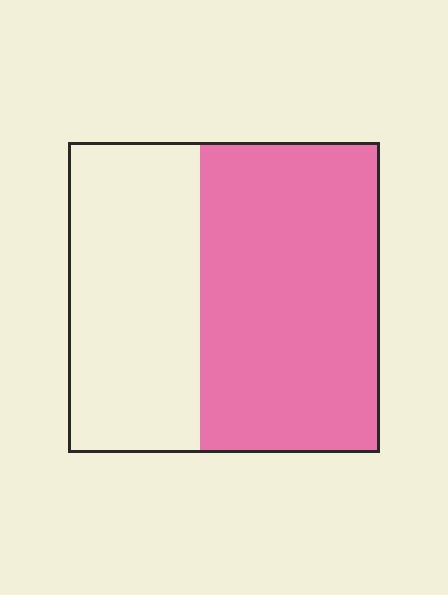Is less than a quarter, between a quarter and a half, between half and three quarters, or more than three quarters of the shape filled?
Between half and three quarters.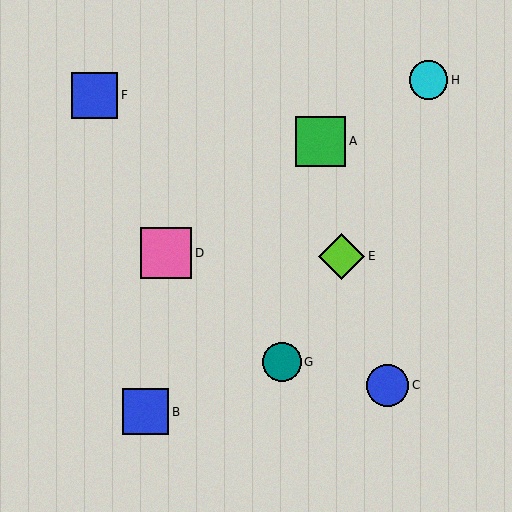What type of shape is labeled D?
Shape D is a pink square.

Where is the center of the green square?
The center of the green square is at (320, 141).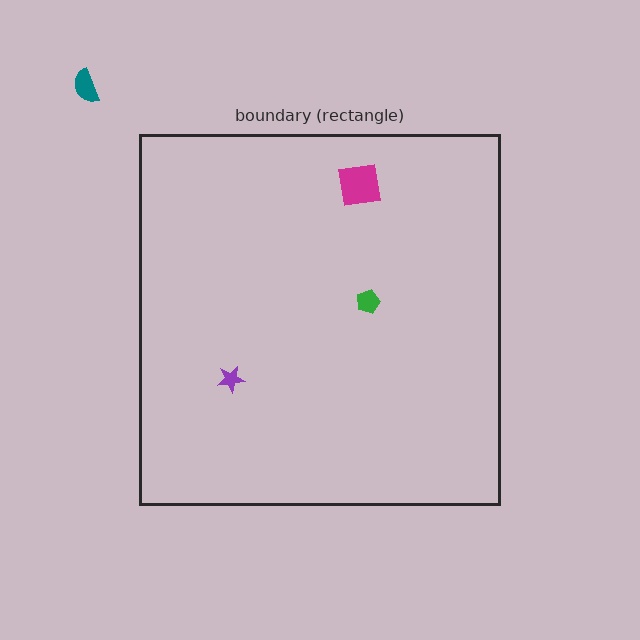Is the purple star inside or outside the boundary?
Inside.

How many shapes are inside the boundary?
3 inside, 1 outside.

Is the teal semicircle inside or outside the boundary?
Outside.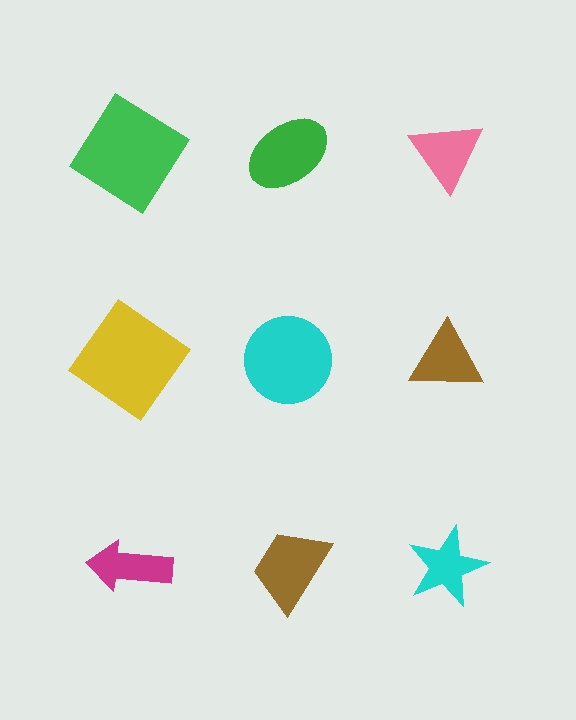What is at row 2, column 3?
A brown triangle.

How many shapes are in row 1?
3 shapes.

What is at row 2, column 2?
A cyan circle.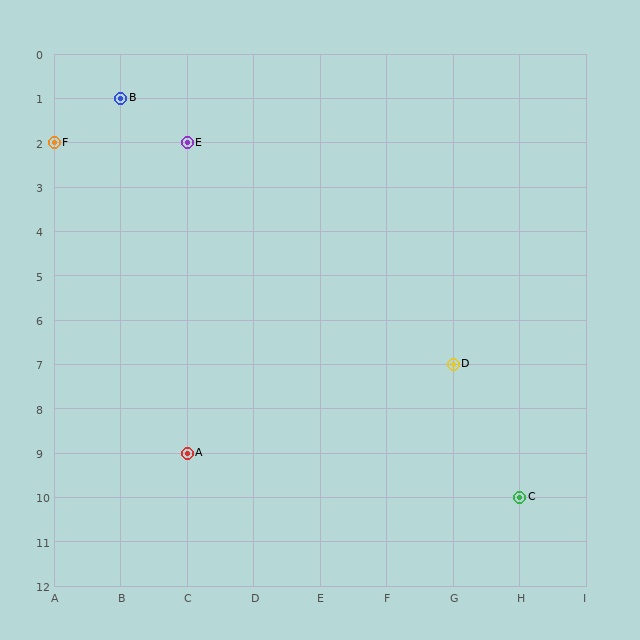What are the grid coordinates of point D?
Point D is at grid coordinates (G, 7).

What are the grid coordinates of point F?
Point F is at grid coordinates (A, 2).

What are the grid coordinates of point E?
Point E is at grid coordinates (C, 2).